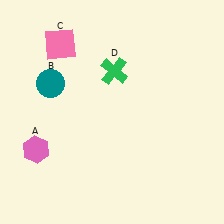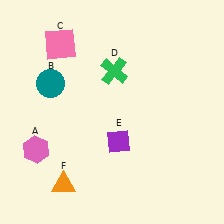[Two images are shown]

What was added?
A purple diamond (E), an orange triangle (F) were added in Image 2.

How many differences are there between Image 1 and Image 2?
There are 2 differences between the two images.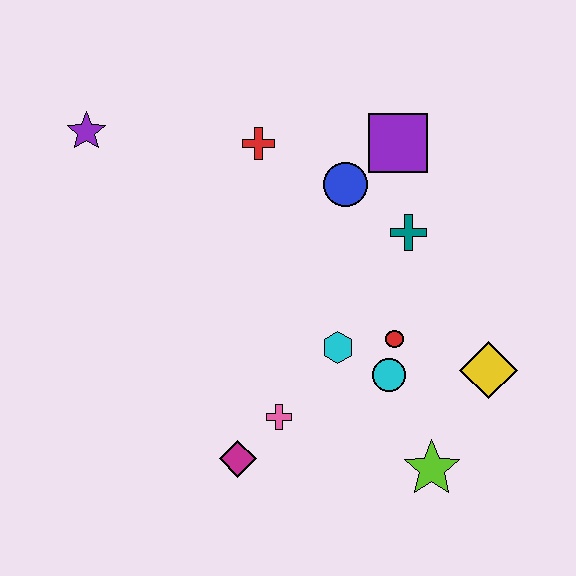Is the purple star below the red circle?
No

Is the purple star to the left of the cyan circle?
Yes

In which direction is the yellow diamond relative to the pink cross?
The yellow diamond is to the right of the pink cross.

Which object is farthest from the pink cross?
The purple star is farthest from the pink cross.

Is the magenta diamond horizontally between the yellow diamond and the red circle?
No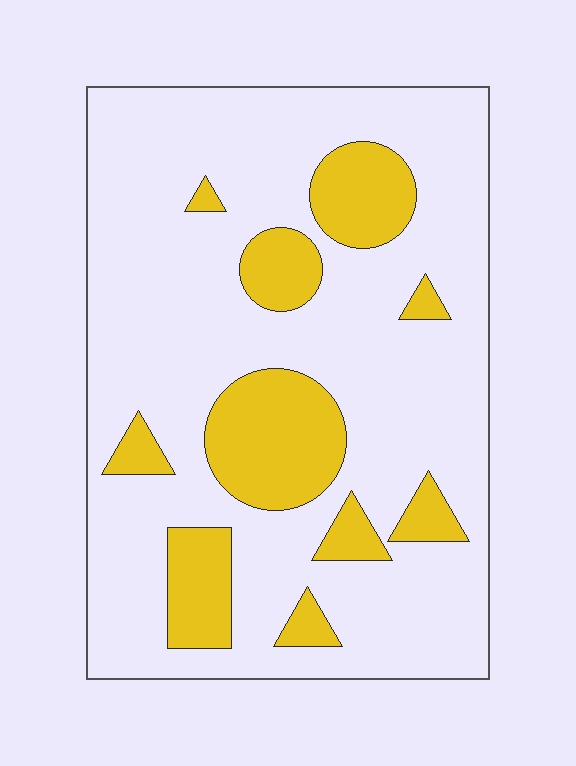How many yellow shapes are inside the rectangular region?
10.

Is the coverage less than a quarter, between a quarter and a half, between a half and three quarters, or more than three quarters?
Less than a quarter.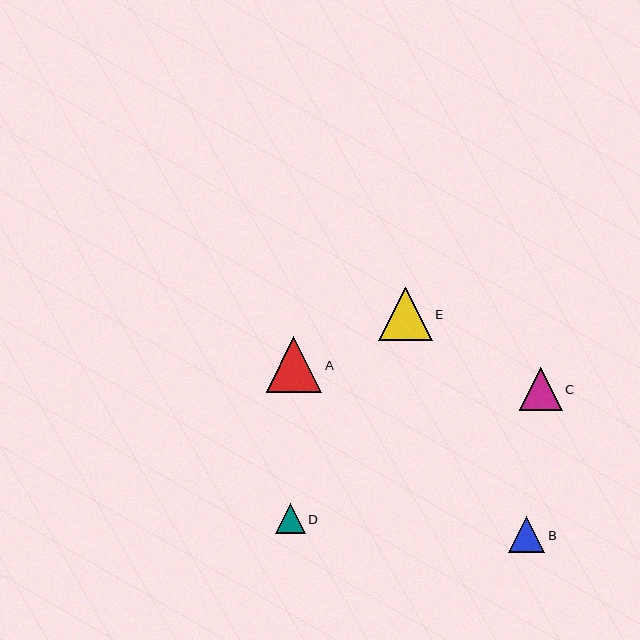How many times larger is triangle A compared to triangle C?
Triangle A is approximately 1.3 times the size of triangle C.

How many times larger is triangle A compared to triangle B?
Triangle A is approximately 1.5 times the size of triangle B.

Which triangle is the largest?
Triangle A is the largest with a size of approximately 56 pixels.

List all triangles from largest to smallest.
From largest to smallest: A, E, C, B, D.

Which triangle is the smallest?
Triangle D is the smallest with a size of approximately 30 pixels.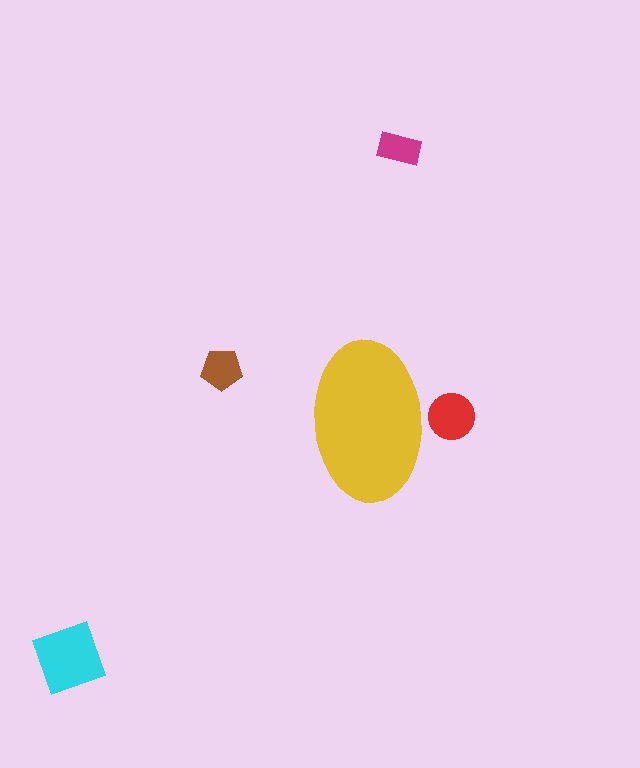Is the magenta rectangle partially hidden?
No, the magenta rectangle is fully visible.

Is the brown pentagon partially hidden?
No, the brown pentagon is fully visible.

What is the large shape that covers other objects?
A yellow ellipse.